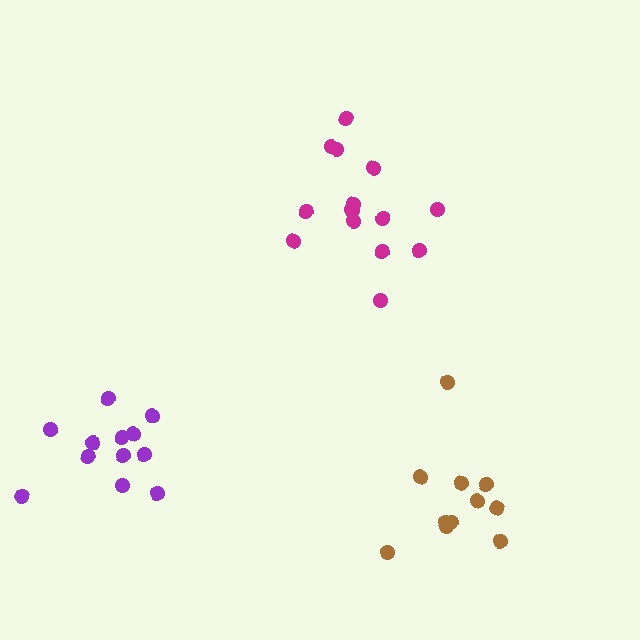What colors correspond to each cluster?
The clusters are colored: purple, magenta, brown.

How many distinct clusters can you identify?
There are 3 distinct clusters.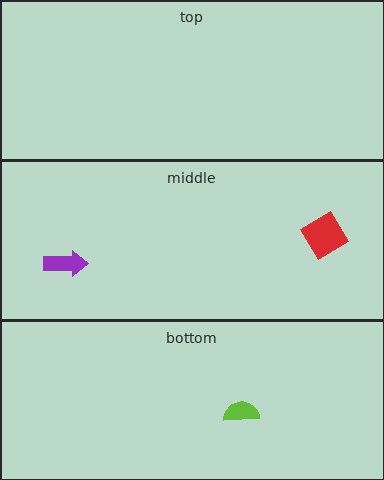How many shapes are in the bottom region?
1.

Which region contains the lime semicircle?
The bottom region.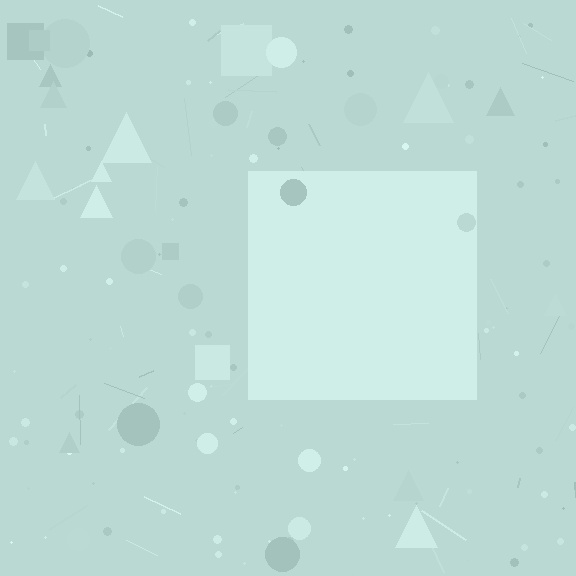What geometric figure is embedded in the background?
A square is embedded in the background.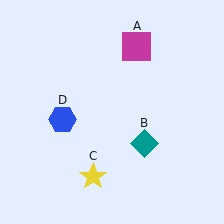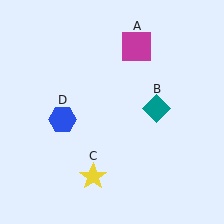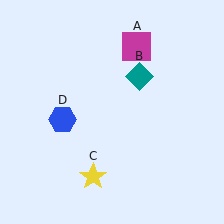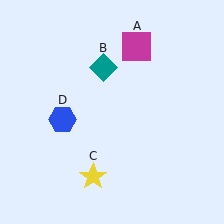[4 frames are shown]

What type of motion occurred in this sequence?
The teal diamond (object B) rotated counterclockwise around the center of the scene.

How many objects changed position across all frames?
1 object changed position: teal diamond (object B).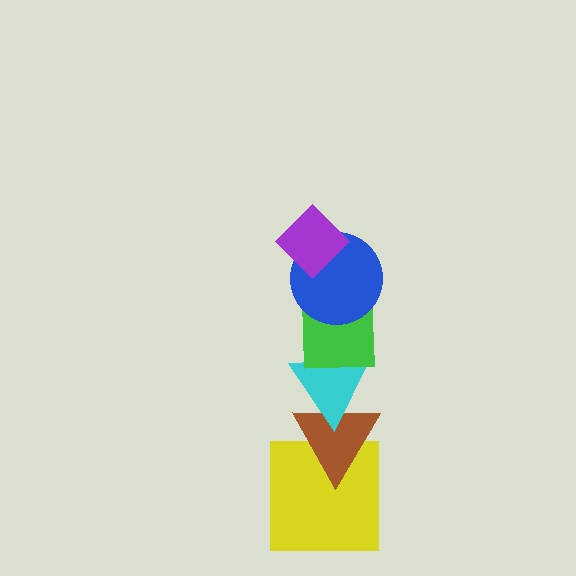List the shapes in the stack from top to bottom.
From top to bottom: the purple diamond, the blue circle, the green square, the cyan triangle, the brown triangle, the yellow square.